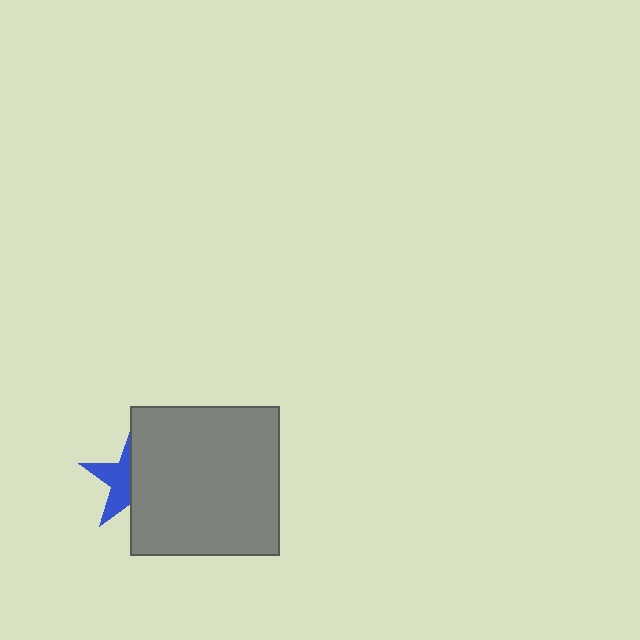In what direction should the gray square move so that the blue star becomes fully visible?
The gray square should move right. That is the shortest direction to clear the overlap and leave the blue star fully visible.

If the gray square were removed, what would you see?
You would see the complete blue star.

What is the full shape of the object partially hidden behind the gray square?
The partially hidden object is a blue star.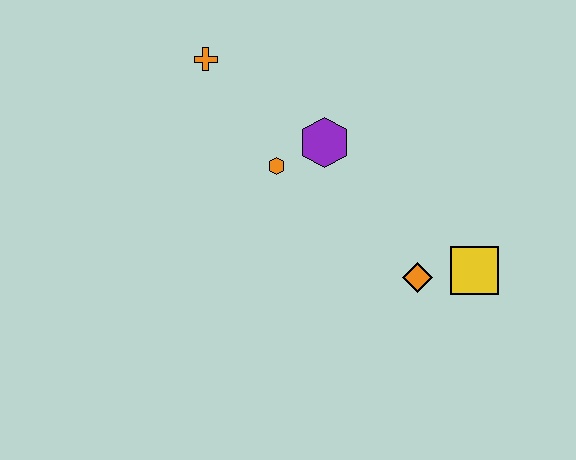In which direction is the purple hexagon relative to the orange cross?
The purple hexagon is to the right of the orange cross.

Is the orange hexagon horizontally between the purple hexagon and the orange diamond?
No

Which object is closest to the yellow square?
The orange diamond is closest to the yellow square.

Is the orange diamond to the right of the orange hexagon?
Yes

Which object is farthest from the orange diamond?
The orange cross is farthest from the orange diamond.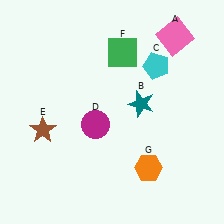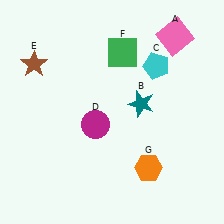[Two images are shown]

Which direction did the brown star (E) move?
The brown star (E) moved up.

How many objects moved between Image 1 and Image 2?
1 object moved between the two images.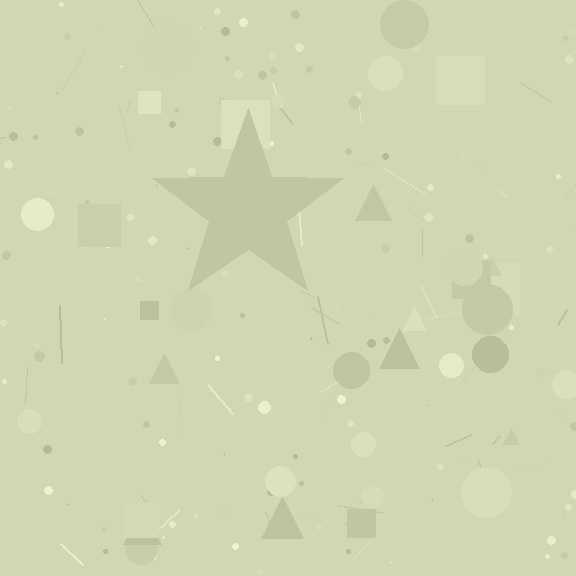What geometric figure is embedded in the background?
A star is embedded in the background.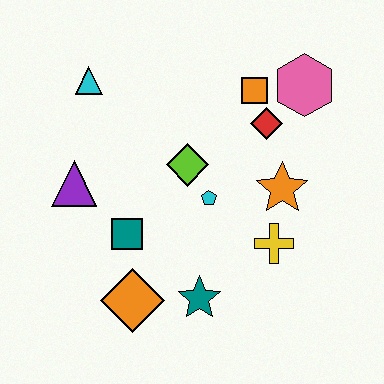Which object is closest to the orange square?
The red diamond is closest to the orange square.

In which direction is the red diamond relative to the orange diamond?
The red diamond is above the orange diamond.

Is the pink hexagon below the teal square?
No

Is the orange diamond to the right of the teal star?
No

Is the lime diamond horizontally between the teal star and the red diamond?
No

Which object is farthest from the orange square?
The orange diamond is farthest from the orange square.